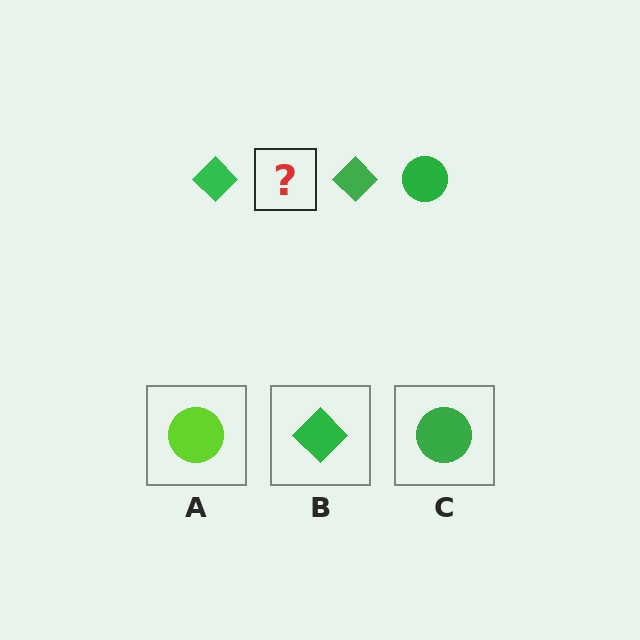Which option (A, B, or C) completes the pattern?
C.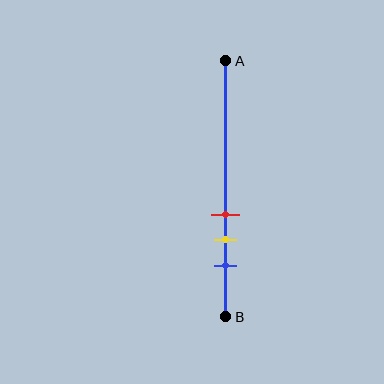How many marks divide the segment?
There are 3 marks dividing the segment.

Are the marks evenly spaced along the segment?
Yes, the marks are approximately evenly spaced.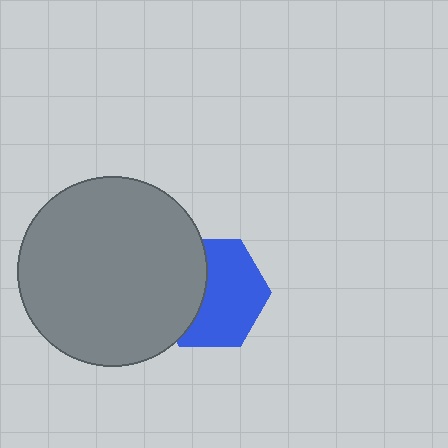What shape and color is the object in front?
The object in front is a gray circle.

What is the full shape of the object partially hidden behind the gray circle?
The partially hidden object is a blue hexagon.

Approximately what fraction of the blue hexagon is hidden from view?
Roughly 39% of the blue hexagon is hidden behind the gray circle.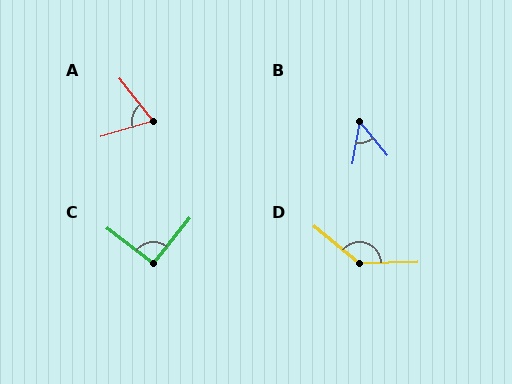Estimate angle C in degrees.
Approximately 91 degrees.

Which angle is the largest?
D, at approximately 139 degrees.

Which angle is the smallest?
B, at approximately 50 degrees.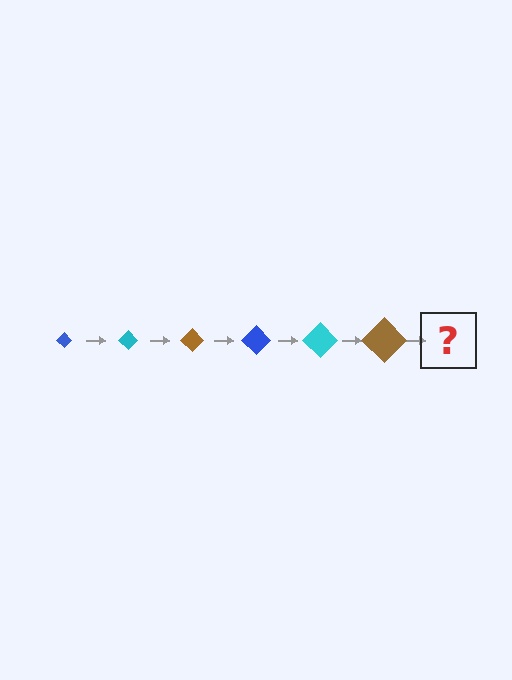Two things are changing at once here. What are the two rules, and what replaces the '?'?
The two rules are that the diamond grows larger each step and the color cycles through blue, cyan, and brown. The '?' should be a blue diamond, larger than the previous one.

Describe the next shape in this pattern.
It should be a blue diamond, larger than the previous one.